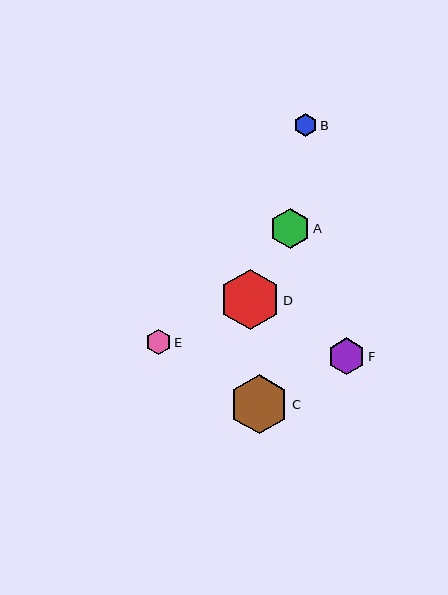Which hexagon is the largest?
Hexagon D is the largest with a size of approximately 60 pixels.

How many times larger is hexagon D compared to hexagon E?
Hexagon D is approximately 2.4 times the size of hexagon E.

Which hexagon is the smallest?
Hexagon B is the smallest with a size of approximately 24 pixels.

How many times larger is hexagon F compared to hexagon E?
Hexagon F is approximately 1.5 times the size of hexagon E.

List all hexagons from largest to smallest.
From largest to smallest: D, C, A, F, E, B.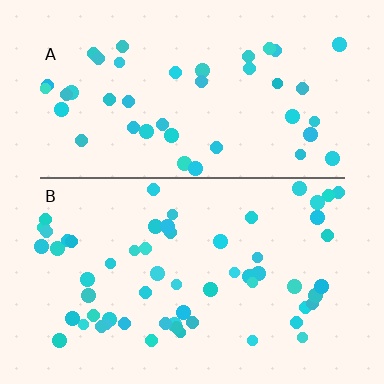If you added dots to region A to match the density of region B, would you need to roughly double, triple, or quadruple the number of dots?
Approximately double.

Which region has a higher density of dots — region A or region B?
B (the bottom).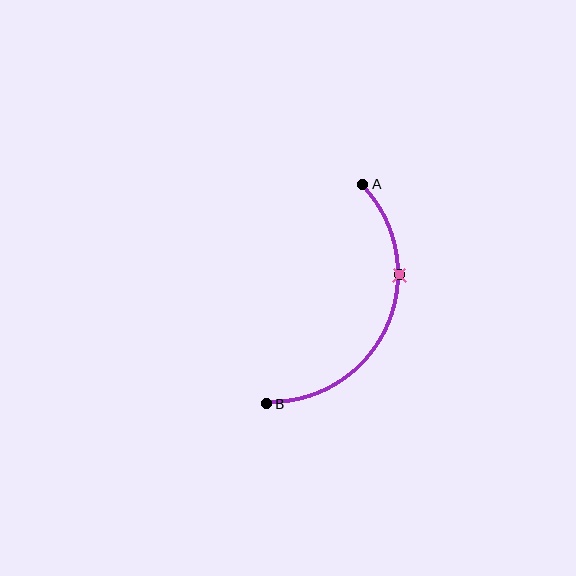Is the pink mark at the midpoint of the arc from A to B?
No. The pink mark lies on the arc but is closer to endpoint A. The arc midpoint would be at the point on the curve equidistant along the arc from both A and B.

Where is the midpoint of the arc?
The arc midpoint is the point on the curve farthest from the straight line joining A and B. It sits to the right of that line.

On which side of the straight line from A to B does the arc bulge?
The arc bulges to the right of the straight line connecting A and B.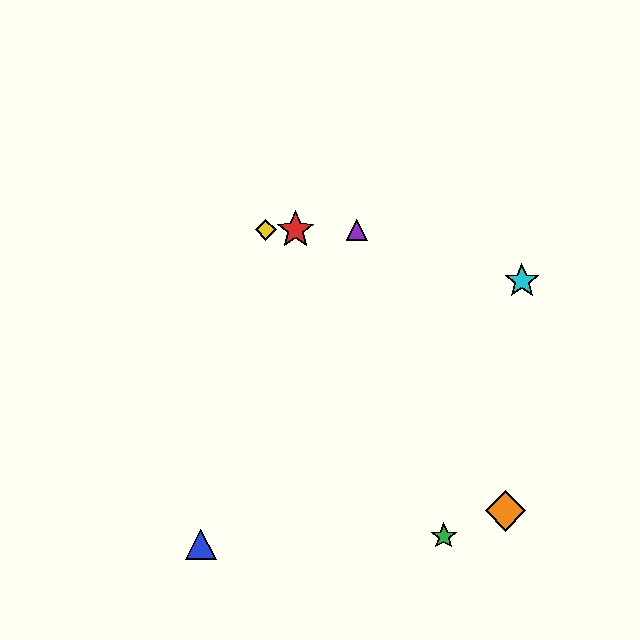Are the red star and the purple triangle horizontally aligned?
Yes, both are at y≈230.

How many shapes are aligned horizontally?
3 shapes (the red star, the yellow diamond, the purple triangle) are aligned horizontally.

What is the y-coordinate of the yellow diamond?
The yellow diamond is at y≈230.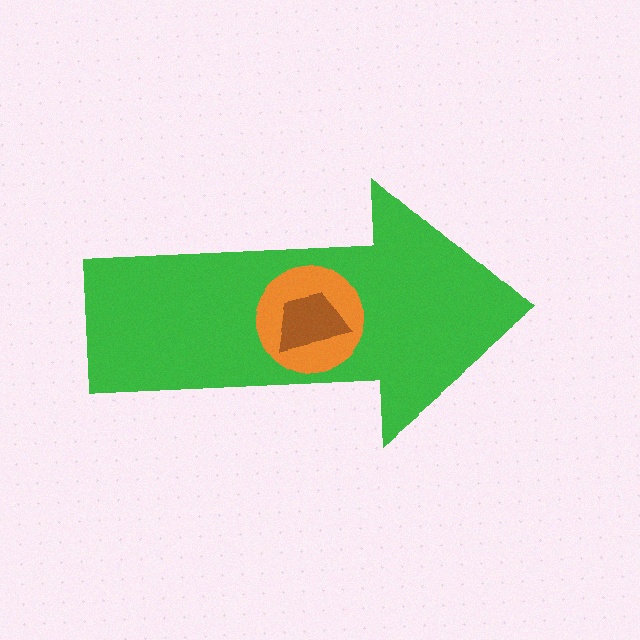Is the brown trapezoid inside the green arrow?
Yes.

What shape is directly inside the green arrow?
The orange circle.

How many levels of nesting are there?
3.